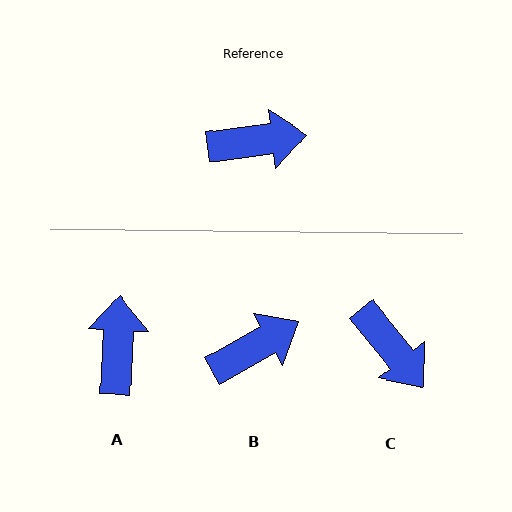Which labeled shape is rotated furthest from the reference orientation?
A, about 80 degrees away.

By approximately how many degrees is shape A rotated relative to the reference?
Approximately 80 degrees counter-clockwise.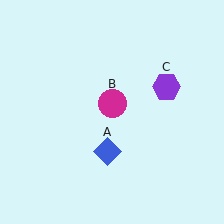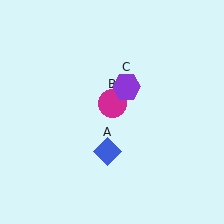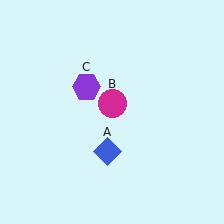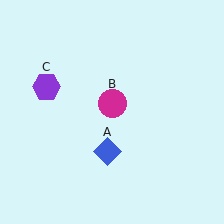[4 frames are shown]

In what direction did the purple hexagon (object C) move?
The purple hexagon (object C) moved left.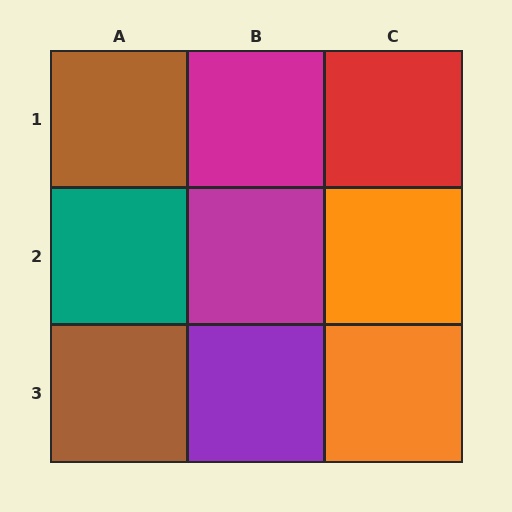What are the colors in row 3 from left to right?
Brown, purple, orange.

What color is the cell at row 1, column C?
Red.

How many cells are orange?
2 cells are orange.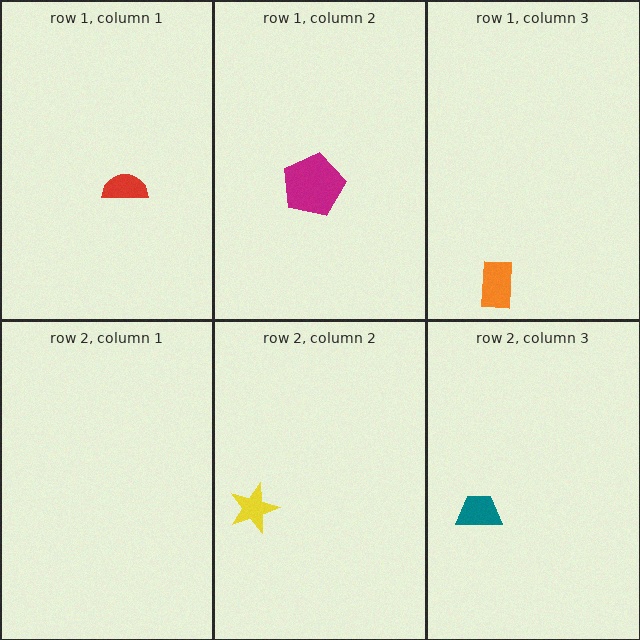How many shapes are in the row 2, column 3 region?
1.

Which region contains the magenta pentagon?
The row 1, column 2 region.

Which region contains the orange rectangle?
The row 1, column 3 region.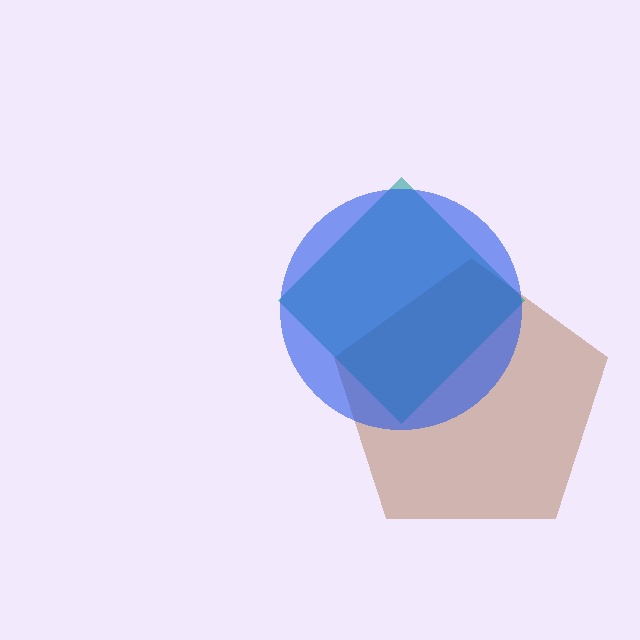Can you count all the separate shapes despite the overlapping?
Yes, there are 3 separate shapes.